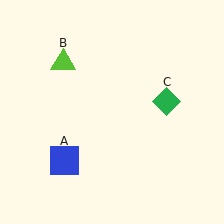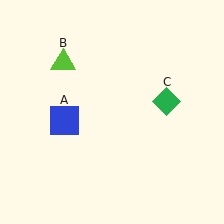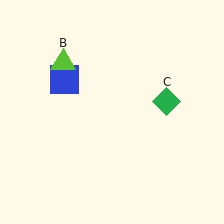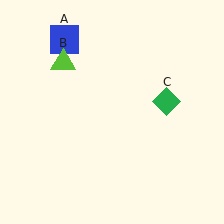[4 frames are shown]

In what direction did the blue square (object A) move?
The blue square (object A) moved up.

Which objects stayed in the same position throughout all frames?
Lime triangle (object B) and green diamond (object C) remained stationary.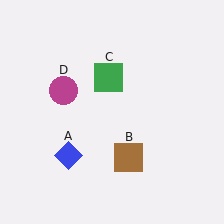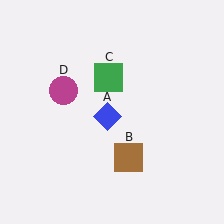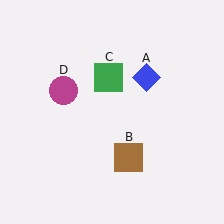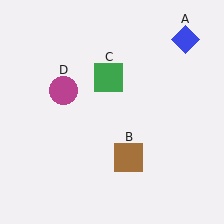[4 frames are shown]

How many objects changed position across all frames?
1 object changed position: blue diamond (object A).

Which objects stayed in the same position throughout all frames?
Brown square (object B) and green square (object C) and magenta circle (object D) remained stationary.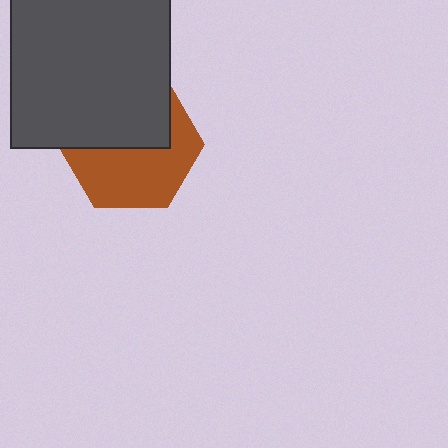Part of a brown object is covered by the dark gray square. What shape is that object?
It is a hexagon.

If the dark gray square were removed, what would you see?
You would see the complete brown hexagon.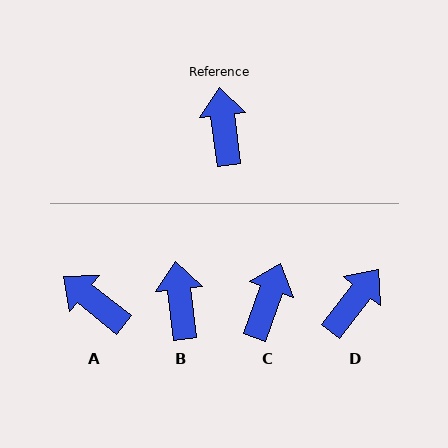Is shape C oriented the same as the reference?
No, it is off by about 27 degrees.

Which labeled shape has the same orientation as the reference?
B.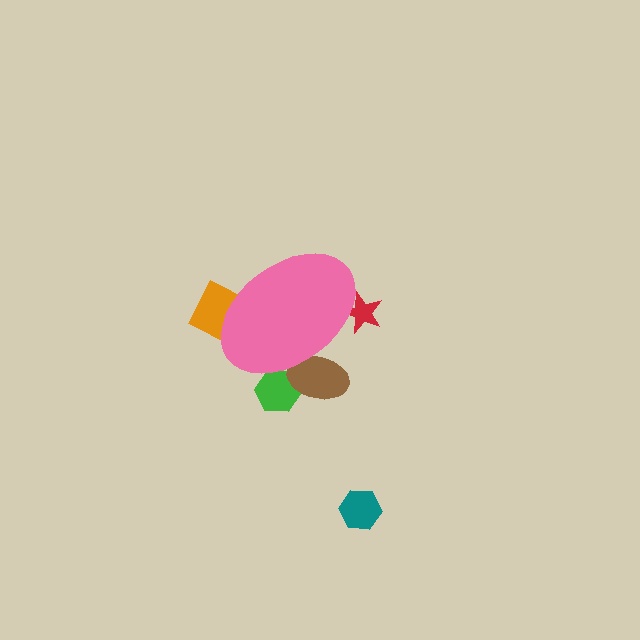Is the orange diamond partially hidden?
Yes, the orange diamond is partially hidden behind the pink ellipse.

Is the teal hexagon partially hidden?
No, the teal hexagon is fully visible.